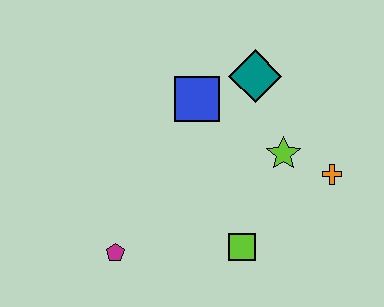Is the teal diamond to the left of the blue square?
No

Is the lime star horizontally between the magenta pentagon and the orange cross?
Yes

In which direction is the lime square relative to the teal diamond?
The lime square is below the teal diamond.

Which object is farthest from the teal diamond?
The magenta pentagon is farthest from the teal diamond.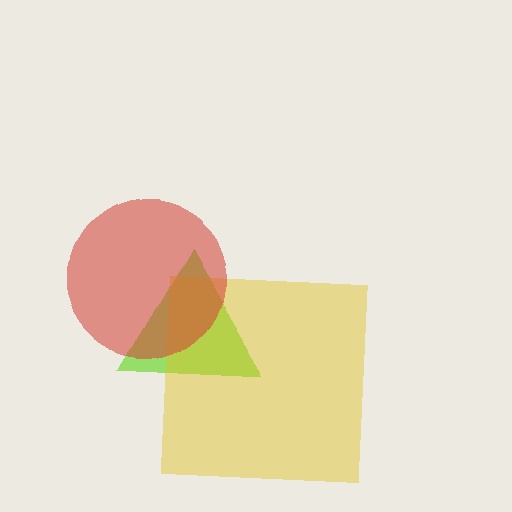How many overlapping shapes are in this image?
There are 3 overlapping shapes in the image.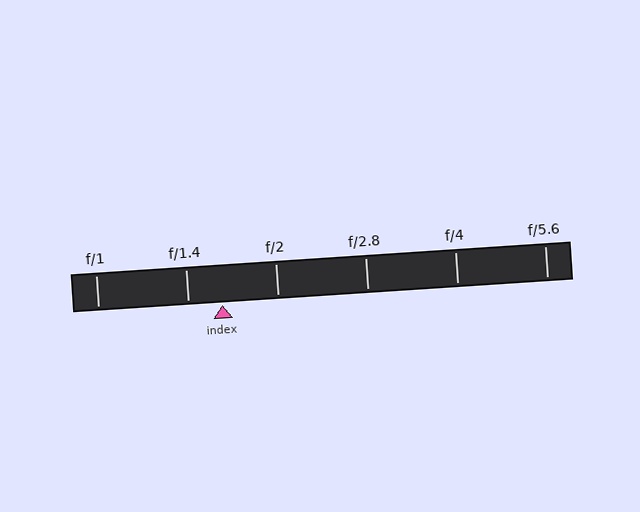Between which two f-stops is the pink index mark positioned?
The index mark is between f/1.4 and f/2.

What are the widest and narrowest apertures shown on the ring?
The widest aperture shown is f/1 and the narrowest is f/5.6.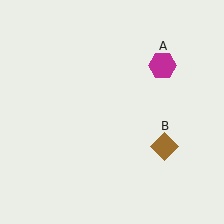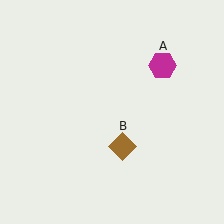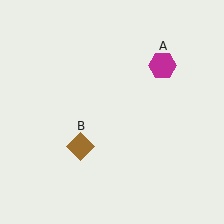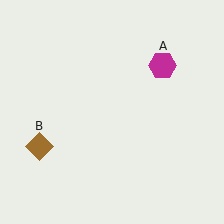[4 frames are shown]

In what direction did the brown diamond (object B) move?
The brown diamond (object B) moved left.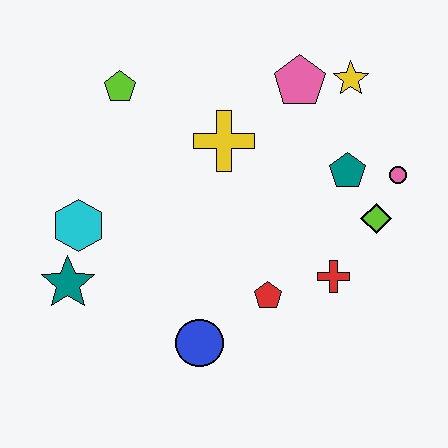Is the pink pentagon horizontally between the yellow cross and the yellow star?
Yes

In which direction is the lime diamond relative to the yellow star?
The lime diamond is below the yellow star.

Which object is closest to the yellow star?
The pink pentagon is closest to the yellow star.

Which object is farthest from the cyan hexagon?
The pink circle is farthest from the cyan hexagon.